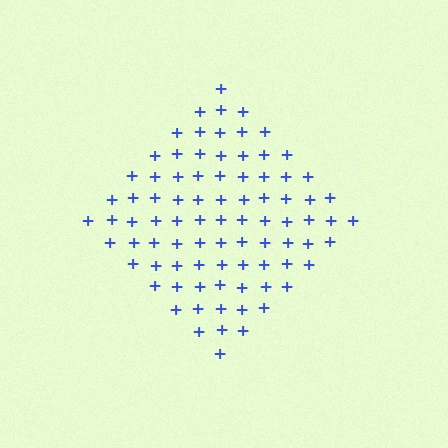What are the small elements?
The small elements are plus signs.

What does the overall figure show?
The overall figure shows a diamond.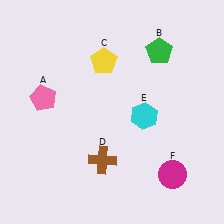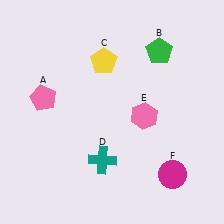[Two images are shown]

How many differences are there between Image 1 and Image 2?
There are 2 differences between the two images.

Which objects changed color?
D changed from brown to teal. E changed from cyan to pink.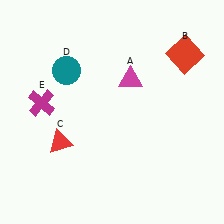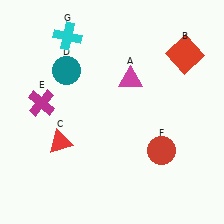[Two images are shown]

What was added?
A red circle (F), a cyan cross (G) were added in Image 2.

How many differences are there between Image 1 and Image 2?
There are 2 differences between the two images.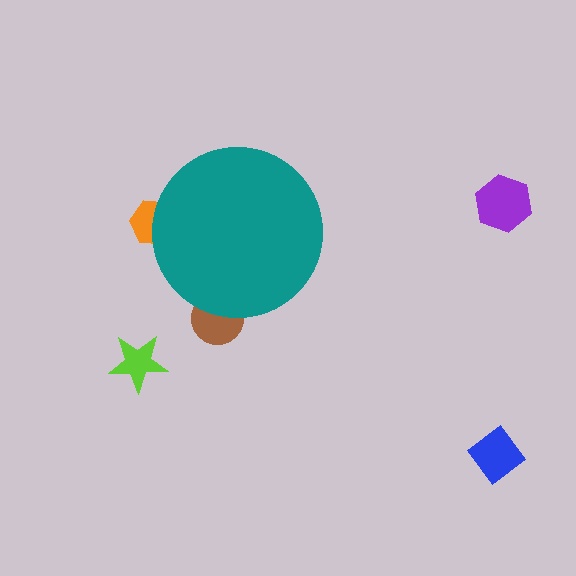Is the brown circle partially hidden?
Yes, the brown circle is partially hidden behind the teal circle.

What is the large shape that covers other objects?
A teal circle.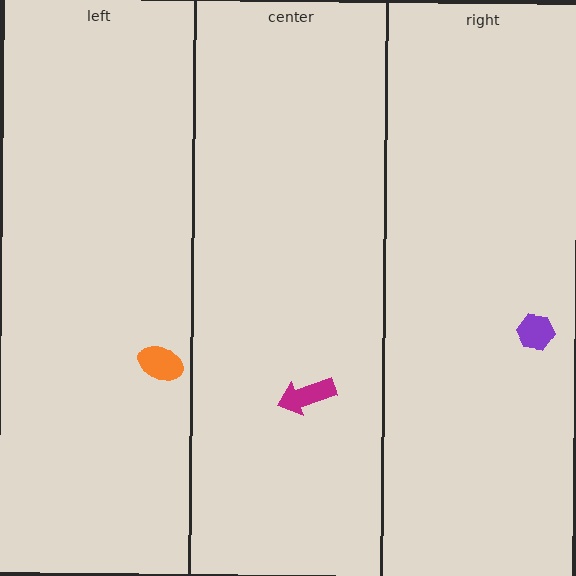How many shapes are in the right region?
1.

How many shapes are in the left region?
1.